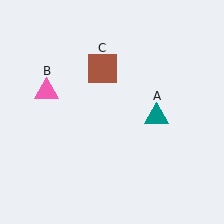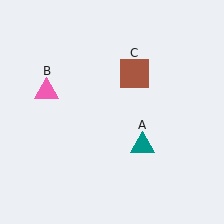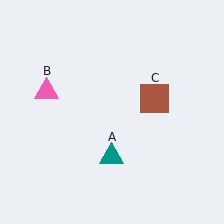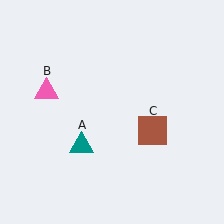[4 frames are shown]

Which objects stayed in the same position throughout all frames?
Pink triangle (object B) remained stationary.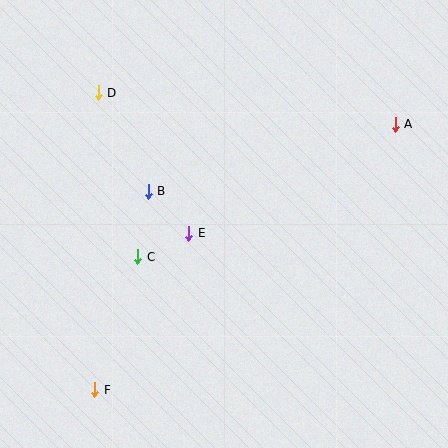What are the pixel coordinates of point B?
Point B is at (148, 191).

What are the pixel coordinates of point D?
Point D is at (98, 93).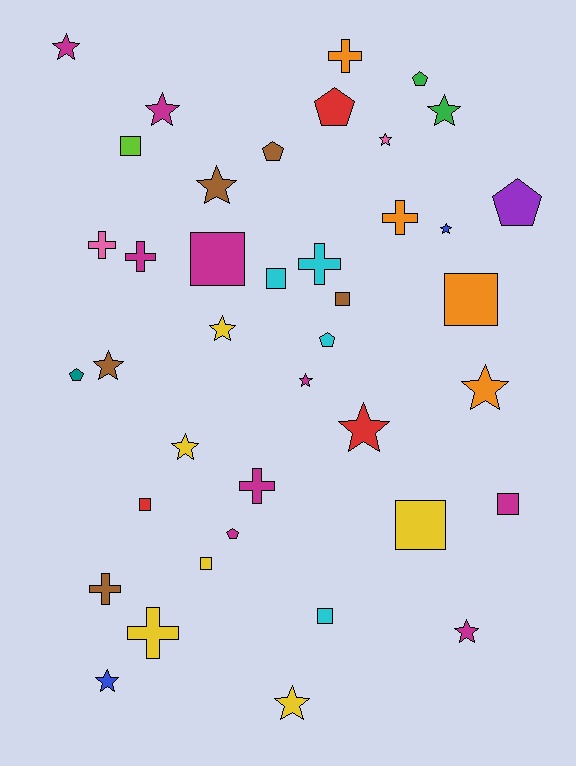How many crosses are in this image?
There are 8 crosses.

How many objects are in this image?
There are 40 objects.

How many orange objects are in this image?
There are 4 orange objects.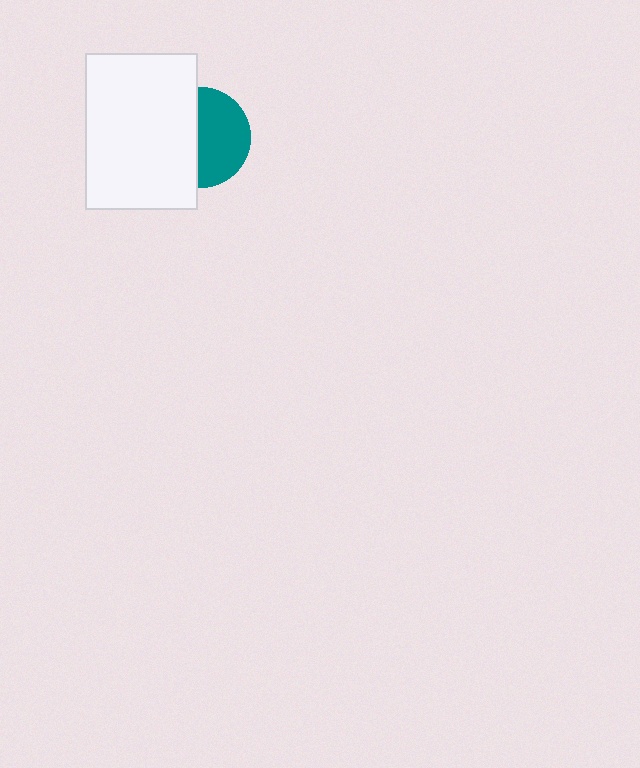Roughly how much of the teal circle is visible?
About half of it is visible (roughly 54%).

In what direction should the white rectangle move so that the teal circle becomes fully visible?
The white rectangle should move left. That is the shortest direction to clear the overlap and leave the teal circle fully visible.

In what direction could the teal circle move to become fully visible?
The teal circle could move right. That would shift it out from behind the white rectangle entirely.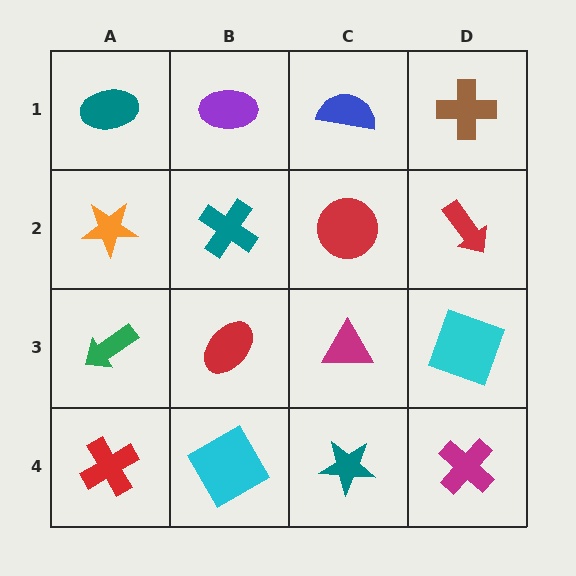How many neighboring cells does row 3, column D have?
3.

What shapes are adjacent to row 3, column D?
A red arrow (row 2, column D), a magenta cross (row 4, column D), a magenta triangle (row 3, column C).